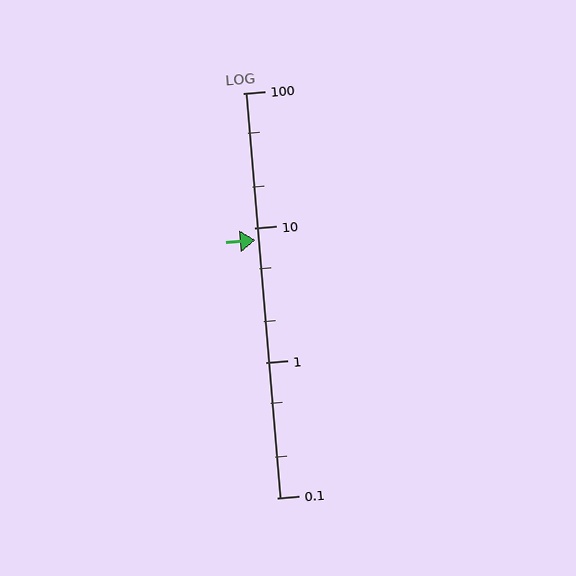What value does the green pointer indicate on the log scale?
The pointer indicates approximately 8.1.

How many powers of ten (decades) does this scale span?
The scale spans 3 decades, from 0.1 to 100.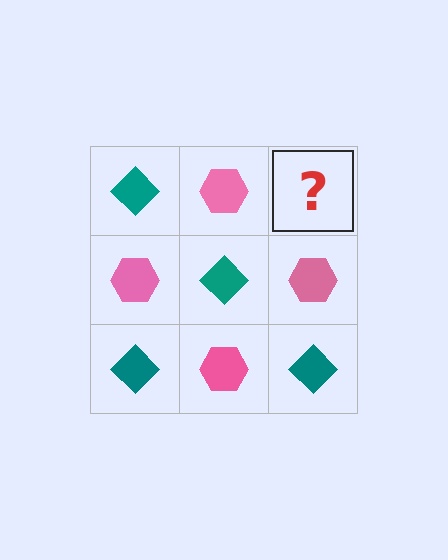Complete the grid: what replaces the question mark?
The question mark should be replaced with a teal diamond.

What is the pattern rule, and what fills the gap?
The rule is that it alternates teal diamond and pink hexagon in a checkerboard pattern. The gap should be filled with a teal diamond.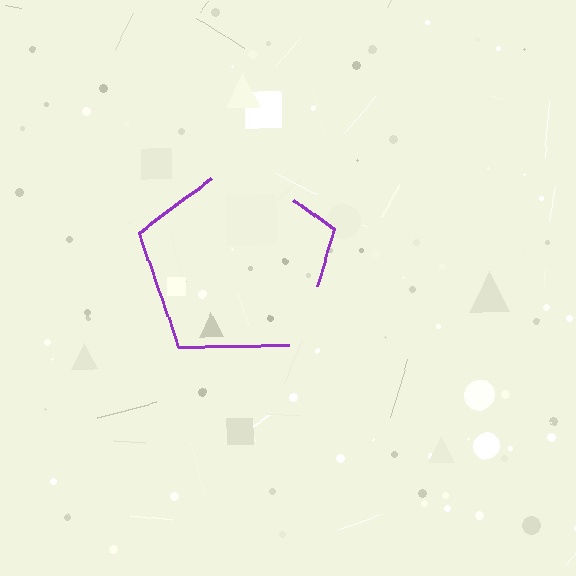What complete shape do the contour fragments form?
The contour fragments form a pentagon.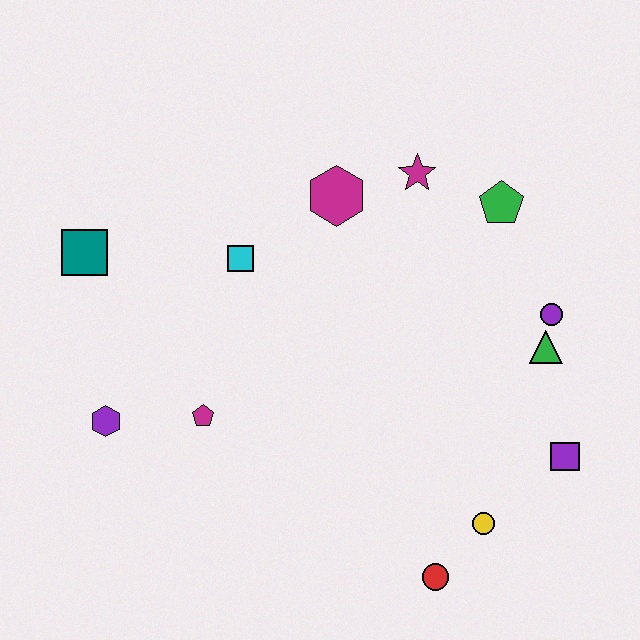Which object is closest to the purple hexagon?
The magenta pentagon is closest to the purple hexagon.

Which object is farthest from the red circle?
The teal square is farthest from the red circle.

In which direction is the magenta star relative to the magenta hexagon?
The magenta star is to the right of the magenta hexagon.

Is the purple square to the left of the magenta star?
No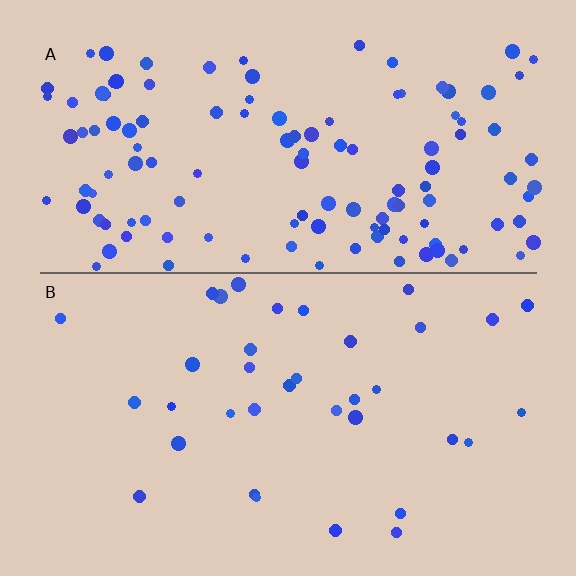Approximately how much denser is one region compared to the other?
Approximately 3.4× — region A over region B.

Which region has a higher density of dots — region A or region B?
A (the top).